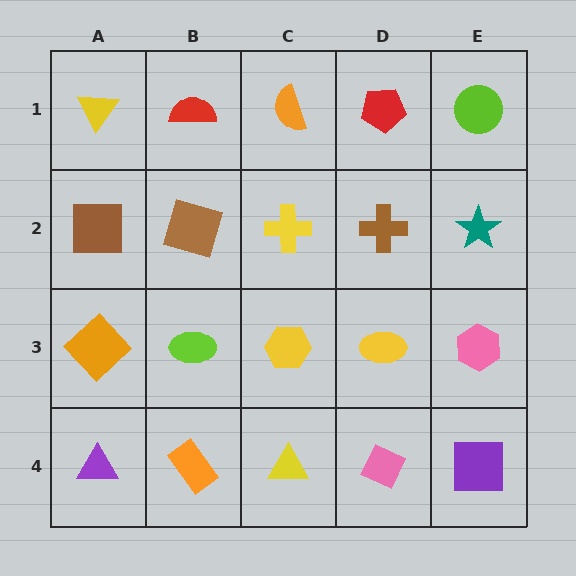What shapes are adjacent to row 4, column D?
A yellow ellipse (row 3, column D), a yellow triangle (row 4, column C), a purple square (row 4, column E).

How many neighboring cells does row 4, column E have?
2.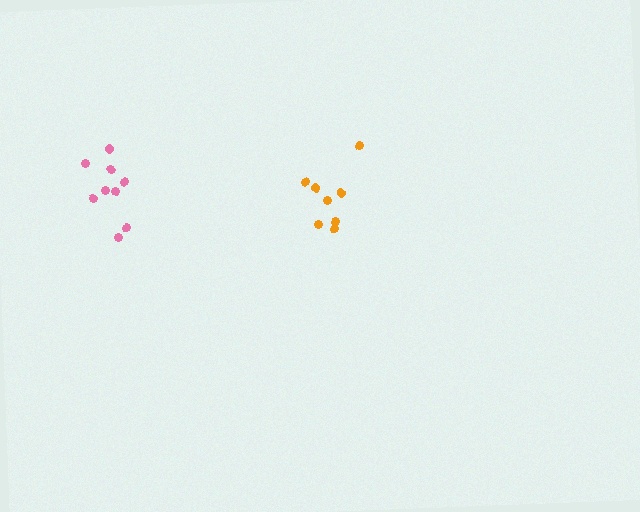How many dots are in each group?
Group 1: 9 dots, Group 2: 8 dots (17 total).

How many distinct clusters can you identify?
There are 2 distinct clusters.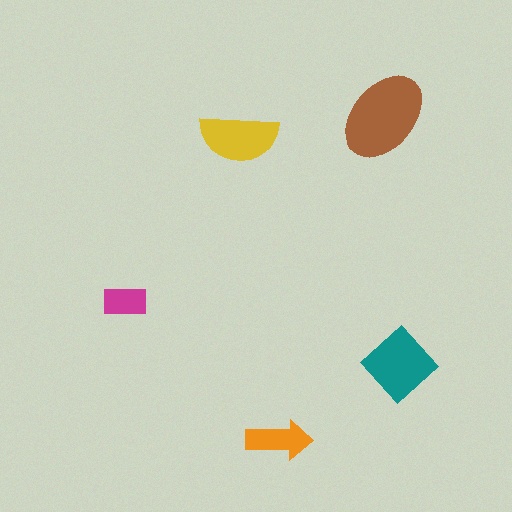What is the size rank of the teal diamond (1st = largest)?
2nd.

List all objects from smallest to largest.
The magenta rectangle, the orange arrow, the yellow semicircle, the teal diamond, the brown ellipse.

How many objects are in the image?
There are 5 objects in the image.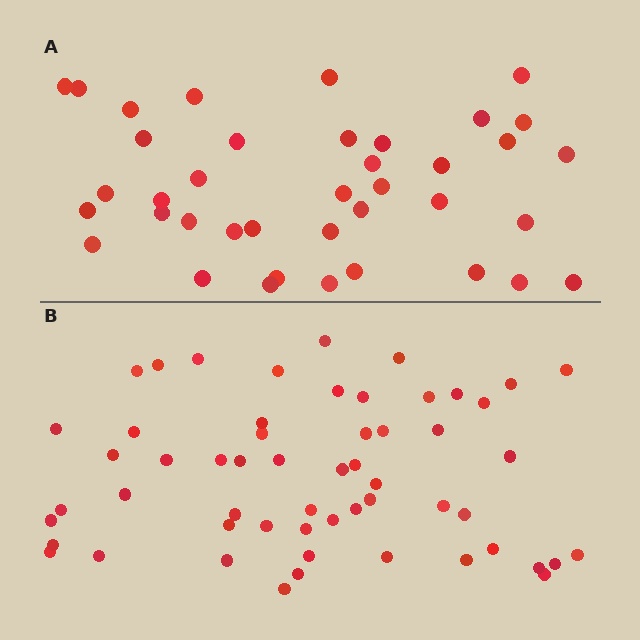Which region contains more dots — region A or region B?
Region B (the bottom region) has more dots.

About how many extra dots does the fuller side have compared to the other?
Region B has approximately 15 more dots than region A.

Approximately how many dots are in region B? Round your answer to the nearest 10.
About 60 dots. (The exact count is 56, which rounds to 60.)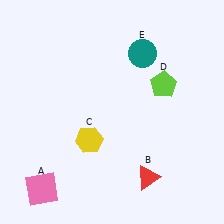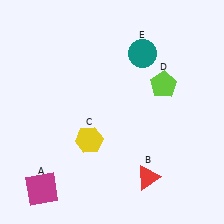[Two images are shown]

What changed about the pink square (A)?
In Image 1, A is pink. In Image 2, it changed to magenta.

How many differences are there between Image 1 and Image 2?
There is 1 difference between the two images.